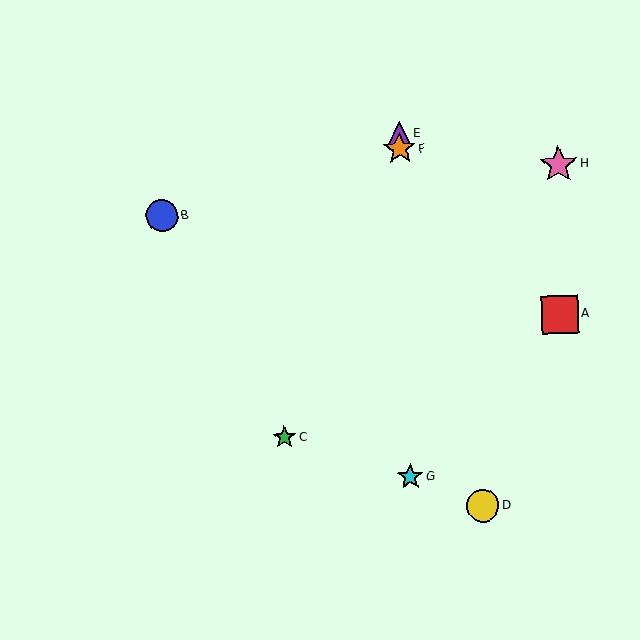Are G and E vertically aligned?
Yes, both are at x≈410.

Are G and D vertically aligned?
No, G is at x≈410 and D is at x≈483.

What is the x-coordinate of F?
Object F is at x≈399.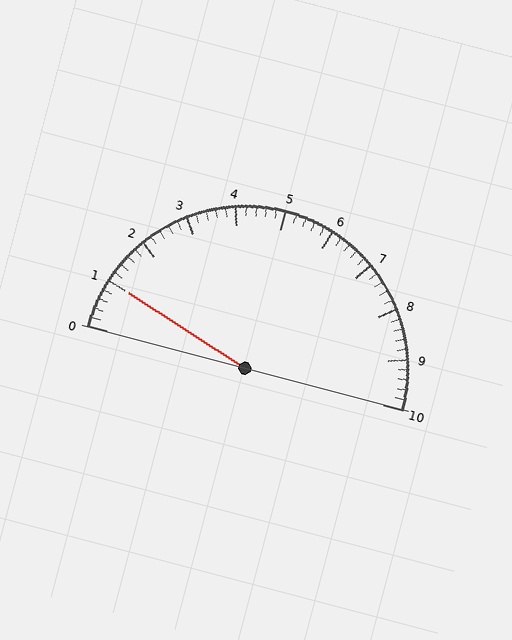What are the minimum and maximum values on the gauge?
The gauge ranges from 0 to 10.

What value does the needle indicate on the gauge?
The needle indicates approximately 1.0.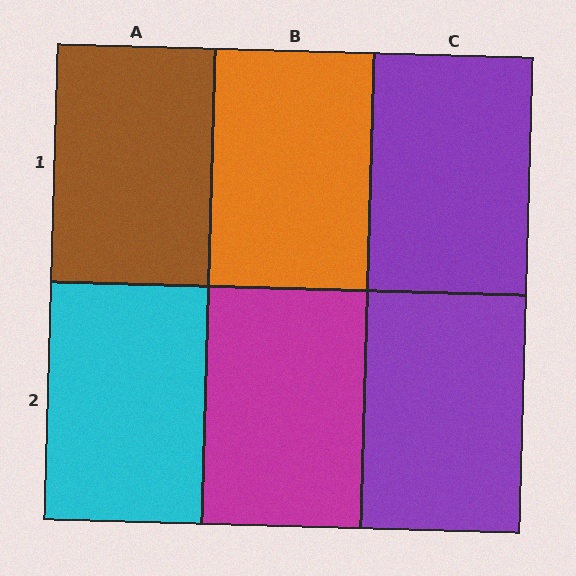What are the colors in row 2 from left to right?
Cyan, magenta, purple.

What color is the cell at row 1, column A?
Brown.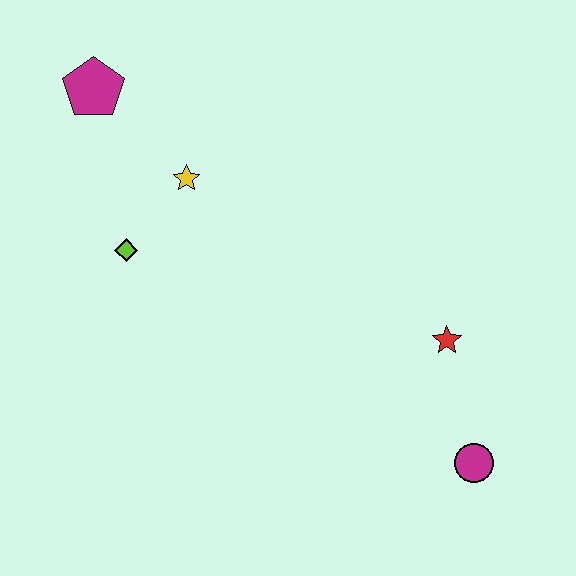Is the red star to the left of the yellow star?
No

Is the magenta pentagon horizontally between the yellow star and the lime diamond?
No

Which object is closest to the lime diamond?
The yellow star is closest to the lime diamond.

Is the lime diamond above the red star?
Yes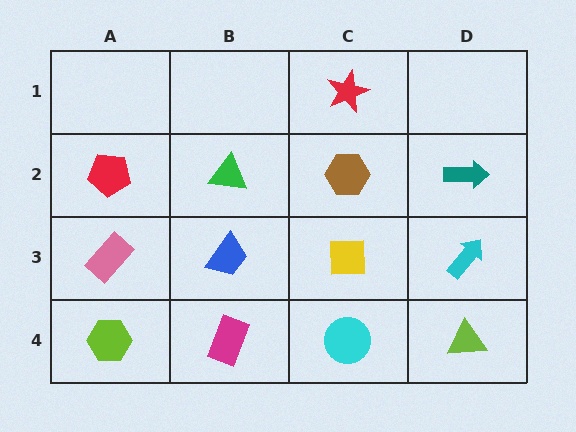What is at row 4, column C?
A cyan circle.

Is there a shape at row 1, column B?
No, that cell is empty.